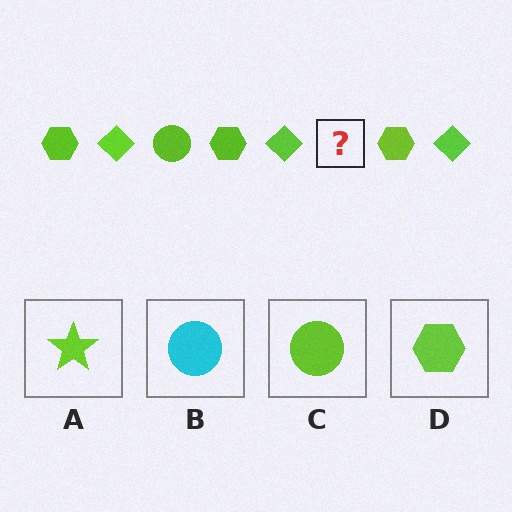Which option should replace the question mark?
Option C.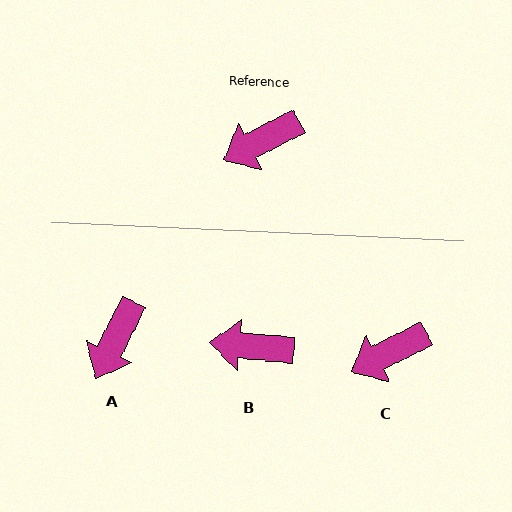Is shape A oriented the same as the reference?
No, it is off by about 37 degrees.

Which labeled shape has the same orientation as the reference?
C.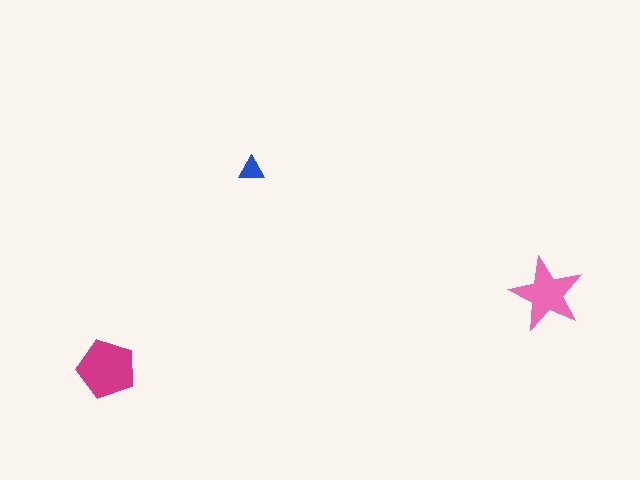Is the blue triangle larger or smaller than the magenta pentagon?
Smaller.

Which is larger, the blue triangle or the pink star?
The pink star.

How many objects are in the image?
There are 3 objects in the image.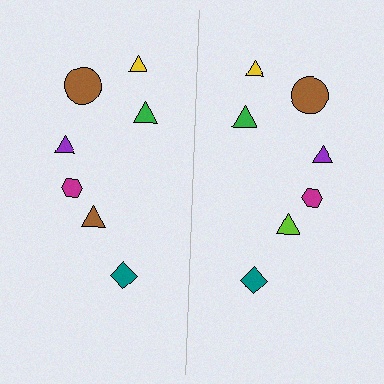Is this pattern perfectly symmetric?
No, the pattern is not perfectly symmetric. The lime triangle on the right side breaks the symmetry — its mirror counterpart is brown.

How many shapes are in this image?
There are 14 shapes in this image.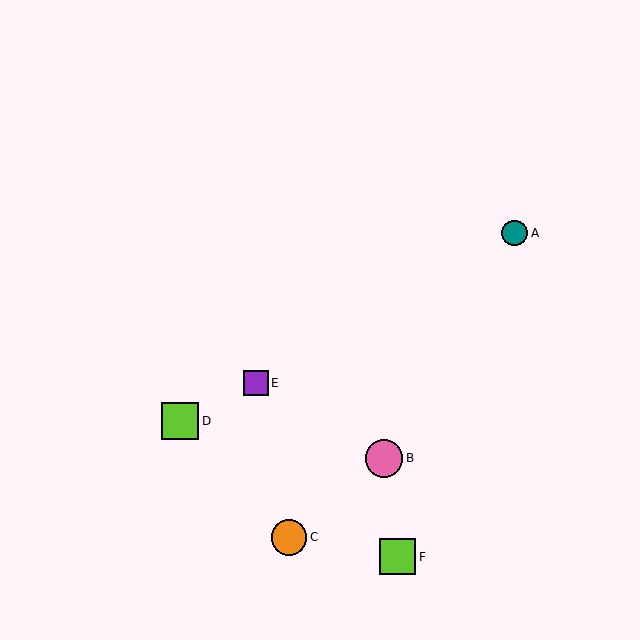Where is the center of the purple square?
The center of the purple square is at (256, 383).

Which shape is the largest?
The pink circle (labeled B) is the largest.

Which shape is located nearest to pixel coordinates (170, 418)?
The lime square (labeled D) at (180, 421) is nearest to that location.